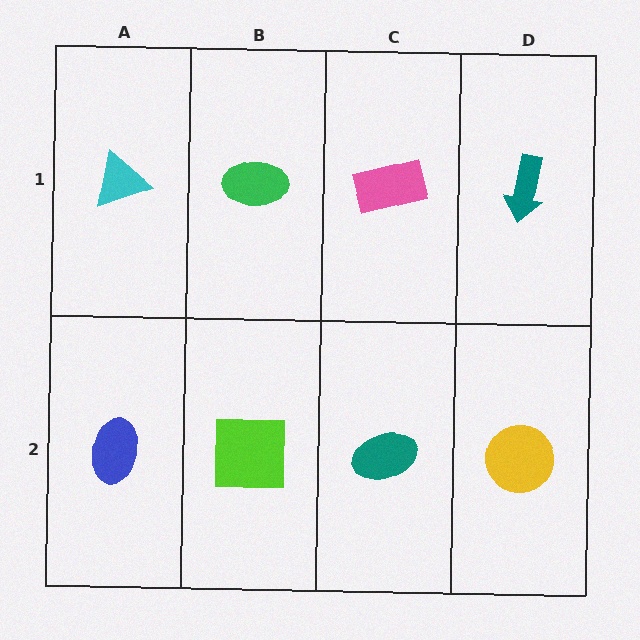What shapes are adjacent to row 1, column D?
A yellow circle (row 2, column D), a pink rectangle (row 1, column C).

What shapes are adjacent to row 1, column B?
A lime square (row 2, column B), a cyan triangle (row 1, column A), a pink rectangle (row 1, column C).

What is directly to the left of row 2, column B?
A blue ellipse.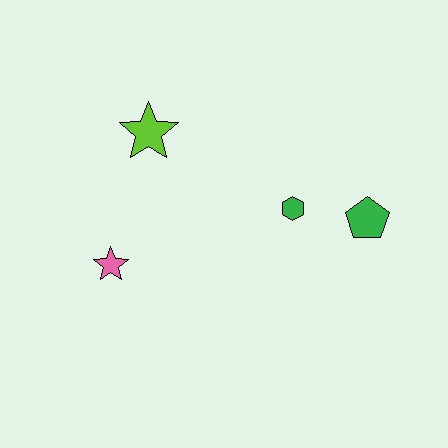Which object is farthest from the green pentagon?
The pink star is farthest from the green pentagon.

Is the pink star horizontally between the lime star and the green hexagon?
No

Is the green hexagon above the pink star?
Yes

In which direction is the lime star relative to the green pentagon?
The lime star is to the left of the green pentagon.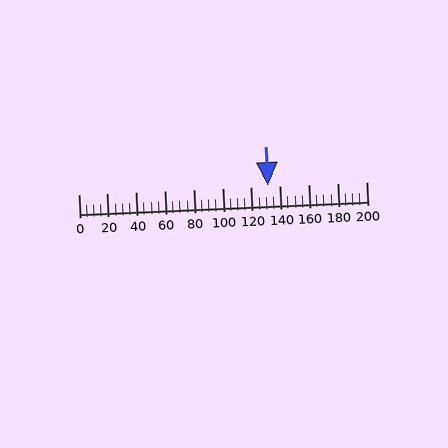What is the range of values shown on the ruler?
The ruler shows values from 0 to 200.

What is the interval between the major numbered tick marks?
The major tick marks are spaced 20 units apart.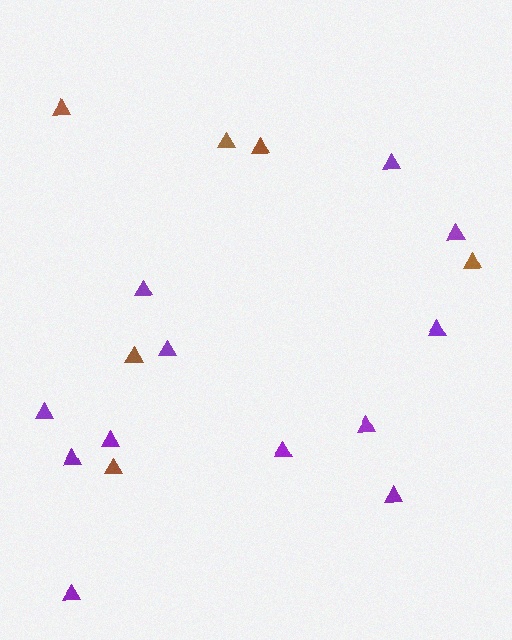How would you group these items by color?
There are 2 groups: one group of purple triangles (12) and one group of brown triangles (6).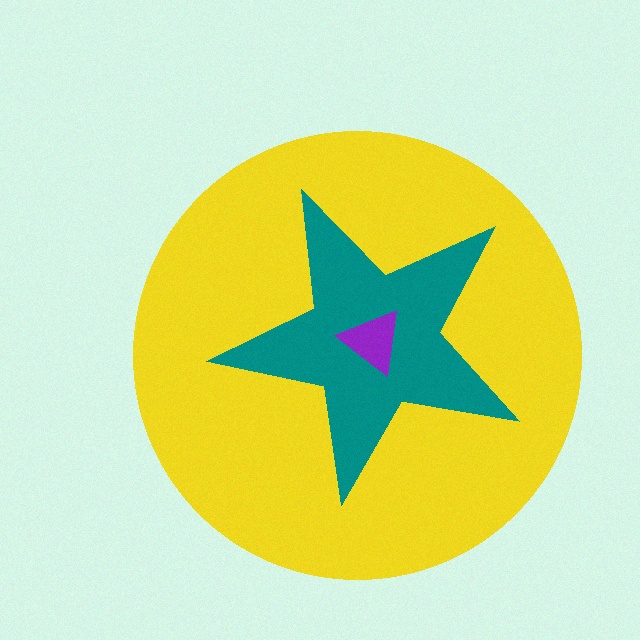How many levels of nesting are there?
3.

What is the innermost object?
The purple triangle.